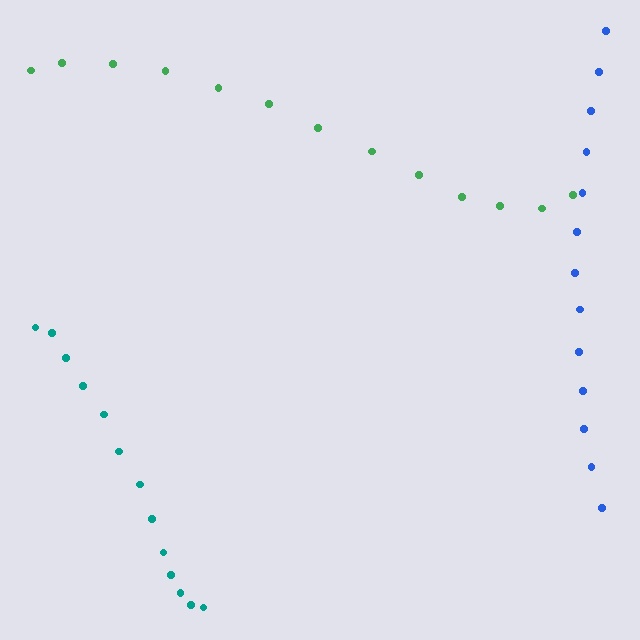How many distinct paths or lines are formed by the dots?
There are 3 distinct paths.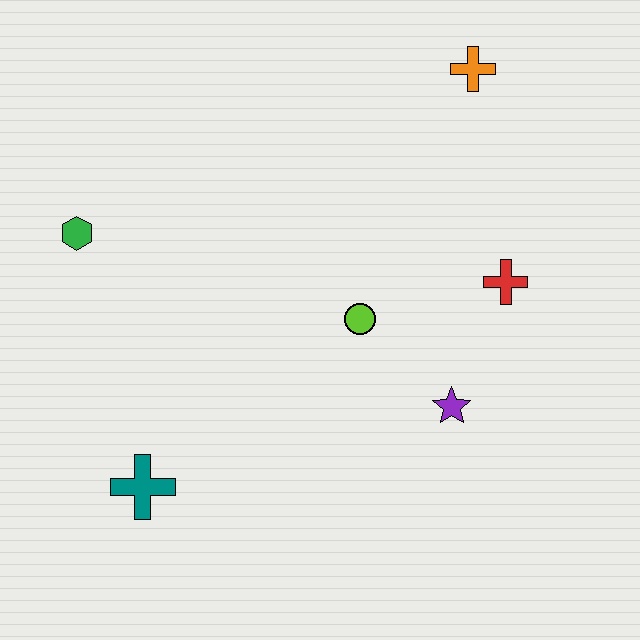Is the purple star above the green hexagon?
No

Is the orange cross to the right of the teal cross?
Yes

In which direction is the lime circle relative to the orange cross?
The lime circle is below the orange cross.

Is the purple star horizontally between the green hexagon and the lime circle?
No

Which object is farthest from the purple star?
The green hexagon is farthest from the purple star.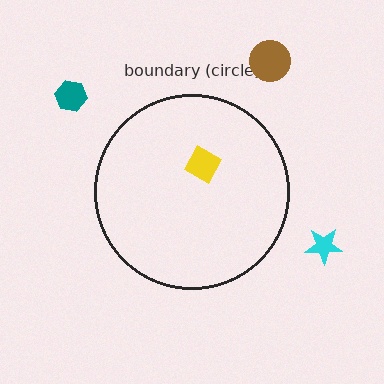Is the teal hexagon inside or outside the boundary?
Outside.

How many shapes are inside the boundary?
1 inside, 3 outside.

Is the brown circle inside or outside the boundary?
Outside.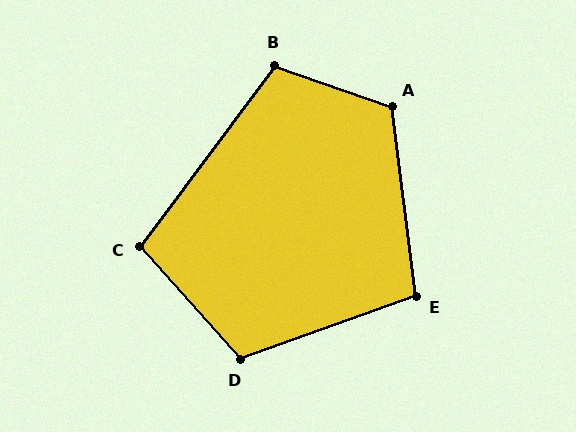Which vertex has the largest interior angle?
A, at approximately 116 degrees.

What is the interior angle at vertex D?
Approximately 112 degrees (obtuse).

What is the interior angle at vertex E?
Approximately 103 degrees (obtuse).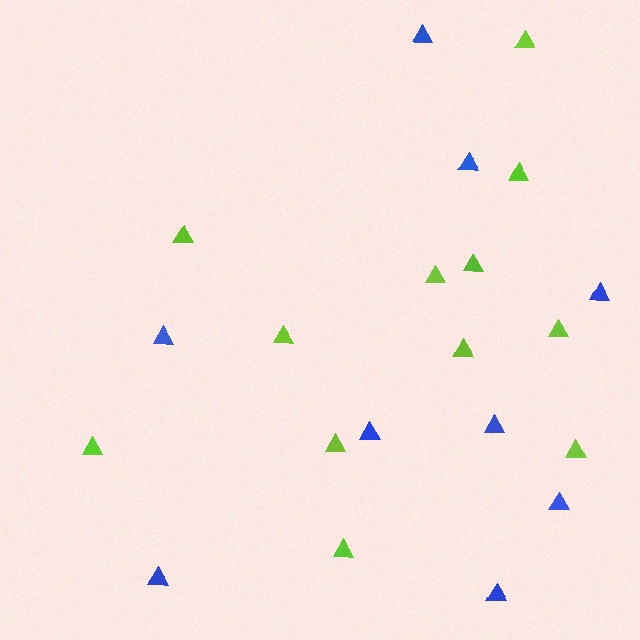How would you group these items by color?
There are 2 groups: one group of lime triangles (12) and one group of blue triangles (9).